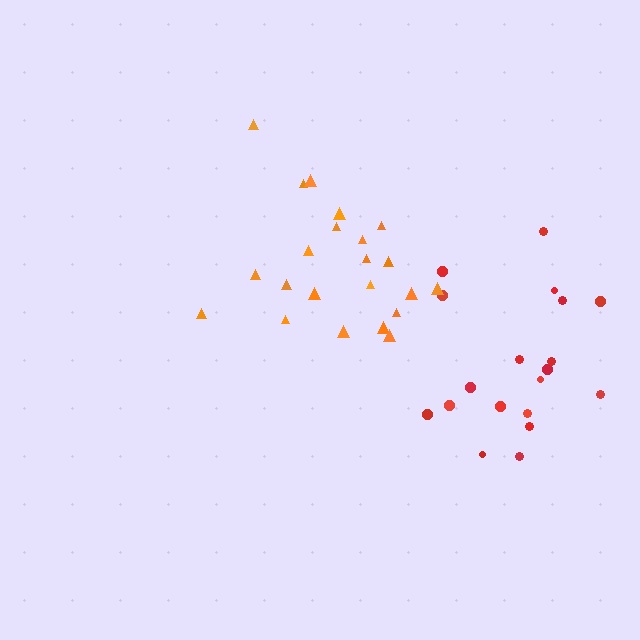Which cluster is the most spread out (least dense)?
Red.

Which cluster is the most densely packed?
Orange.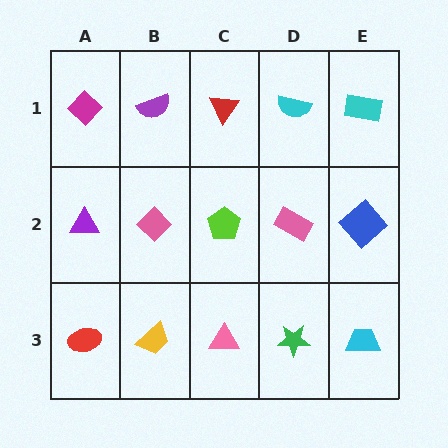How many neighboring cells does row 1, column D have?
3.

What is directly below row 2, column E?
A cyan trapezoid.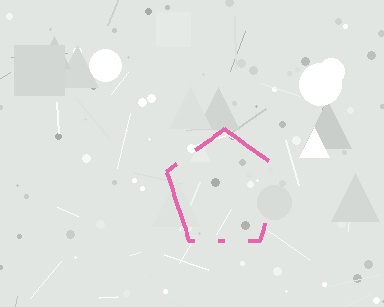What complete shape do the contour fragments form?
The contour fragments form a pentagon.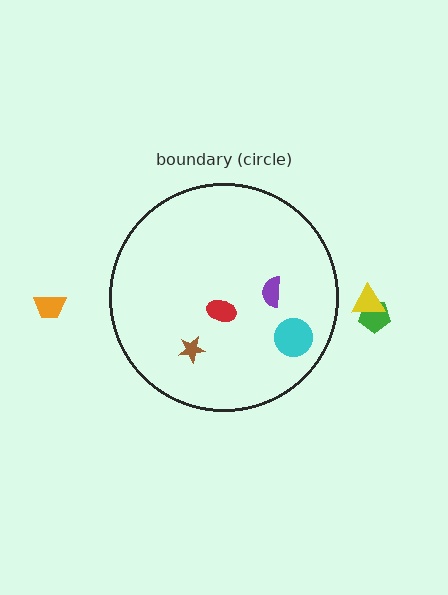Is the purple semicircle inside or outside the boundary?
Inside.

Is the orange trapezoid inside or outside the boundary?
Outside.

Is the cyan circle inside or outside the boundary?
Inside.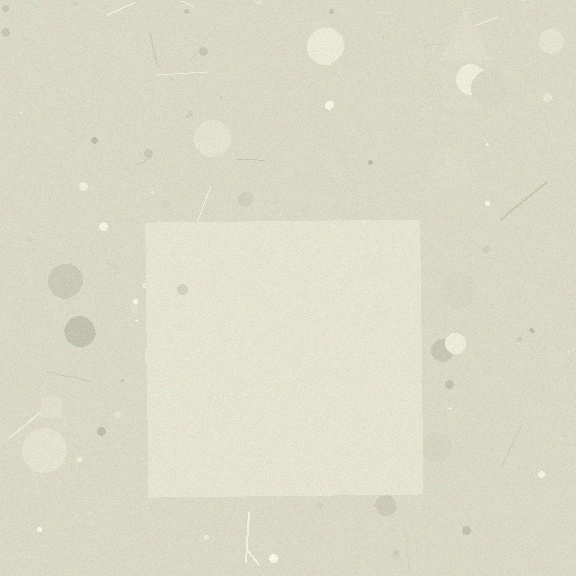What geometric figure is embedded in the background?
A square is embedded in the background.